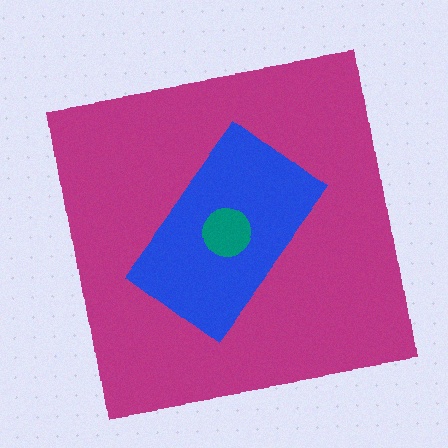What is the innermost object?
The teal circle.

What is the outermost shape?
The magenta square.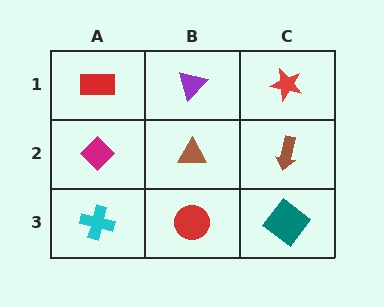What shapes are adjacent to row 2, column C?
A red star (row 1, column C), a teal diamond (row 3, column C), a brown triangle (row 2, column B).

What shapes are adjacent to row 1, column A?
A magenta diamond (row 2, column A), a purple triangle (row 1, column B).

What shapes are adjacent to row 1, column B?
A brown triangle (row 2, column B), a red rectangle (row 1, column A), a red star (row 1, column C).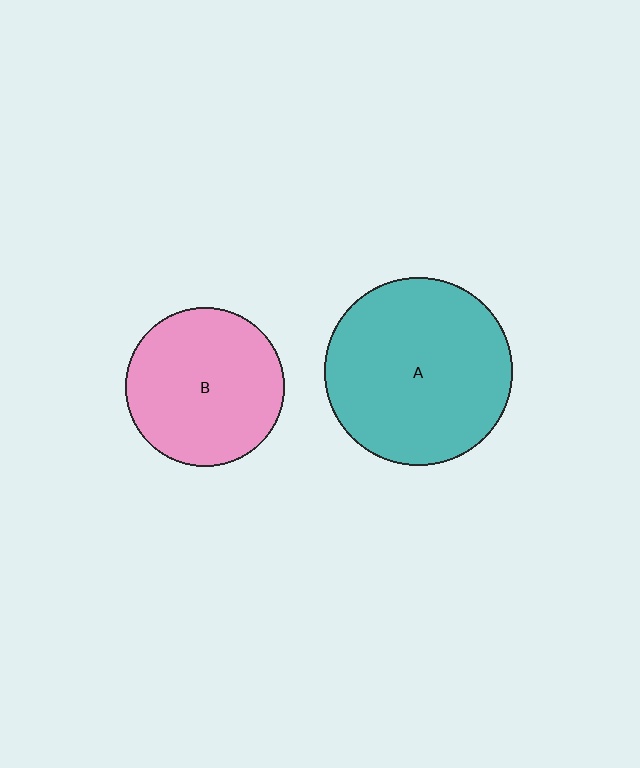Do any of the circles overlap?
No, none of the circles overlap.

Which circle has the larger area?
Circle A (teal).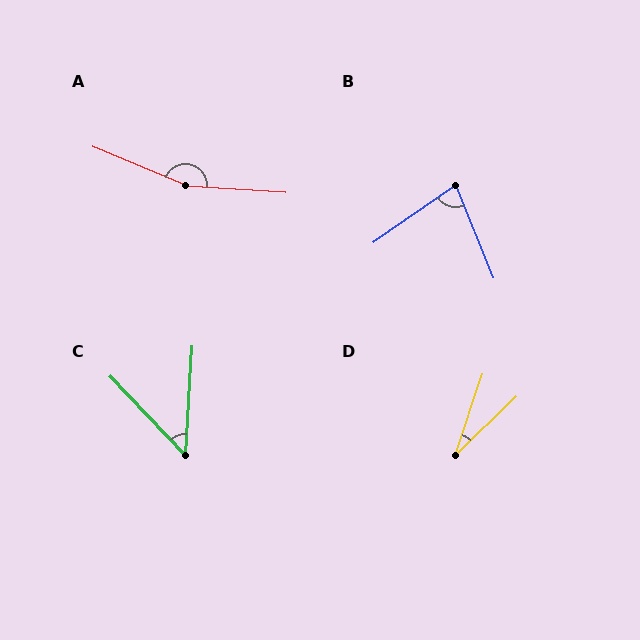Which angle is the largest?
A, at approximately 161 degrees.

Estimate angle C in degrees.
Approximately 47 degrees.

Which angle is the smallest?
D, at approximately 27 degrees.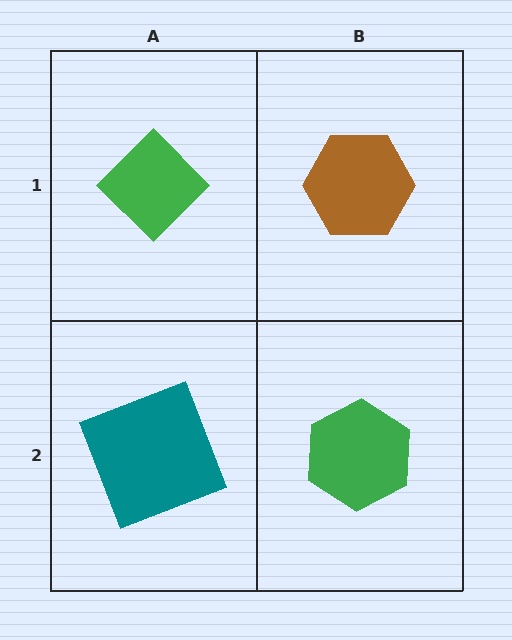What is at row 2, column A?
A teal square.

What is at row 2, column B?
A green hexagon.